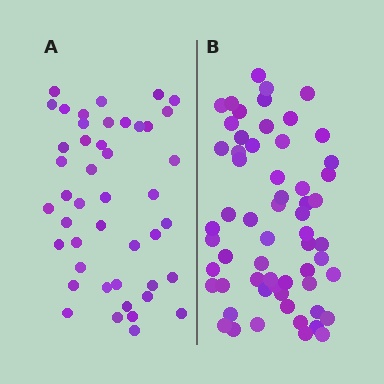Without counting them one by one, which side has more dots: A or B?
Region B (the right region) has more dots.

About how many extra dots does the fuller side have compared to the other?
Region B has approximately 15 more dots than region A.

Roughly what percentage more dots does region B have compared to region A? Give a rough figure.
About 35% more.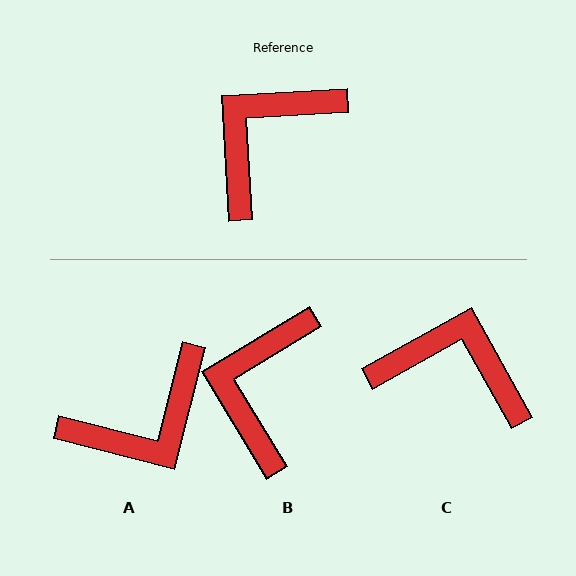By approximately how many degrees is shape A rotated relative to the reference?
Approximately 163 degrees counter-clockwise.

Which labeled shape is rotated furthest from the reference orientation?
A, about 163 degrees away.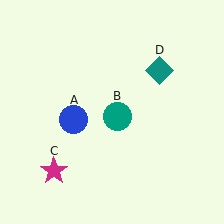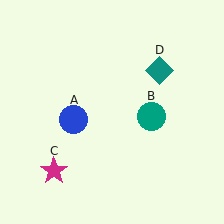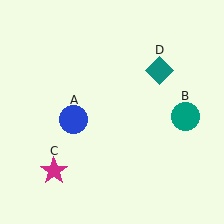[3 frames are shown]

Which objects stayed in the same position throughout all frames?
Blue circle (object A) and magenta star (object C) and teal diamond (object D) remained stationary.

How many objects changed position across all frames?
1 object changed position: teal circle (object B).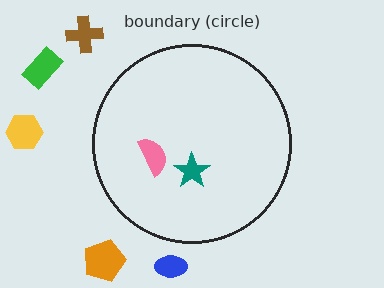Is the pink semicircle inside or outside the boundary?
Inside.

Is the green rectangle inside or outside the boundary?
Outside.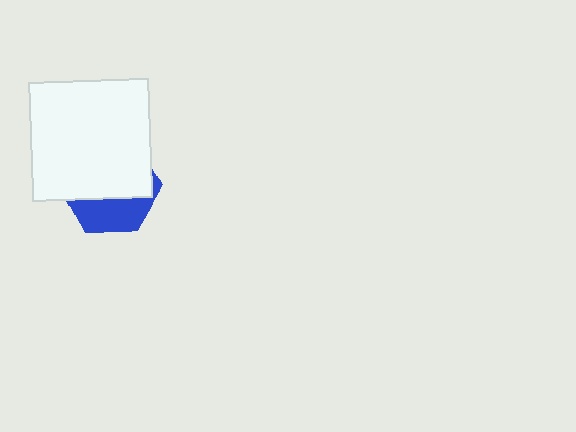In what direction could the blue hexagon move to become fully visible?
The blue hexagon could move down. That would shift it out from behind the white rectangle entirely.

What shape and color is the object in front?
The object in front is a white rectangle.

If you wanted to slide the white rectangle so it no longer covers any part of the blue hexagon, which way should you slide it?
Slide it up — that is the most direct way to separate the two shapes.